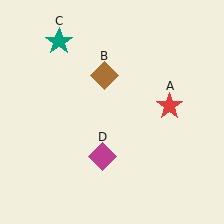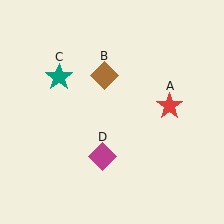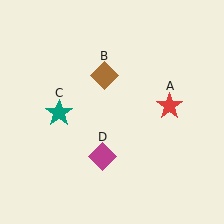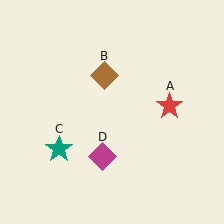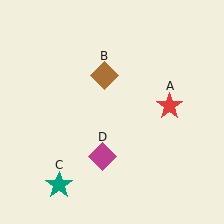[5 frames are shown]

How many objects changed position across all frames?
1 object changed position: teal star (object C).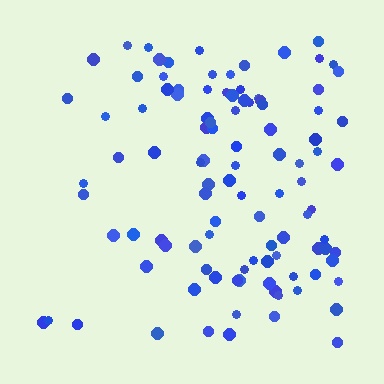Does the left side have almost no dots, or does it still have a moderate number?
Still a moderate number, just noticeably fewer than the right.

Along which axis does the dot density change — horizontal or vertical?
Horizontal.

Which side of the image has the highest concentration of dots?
The right.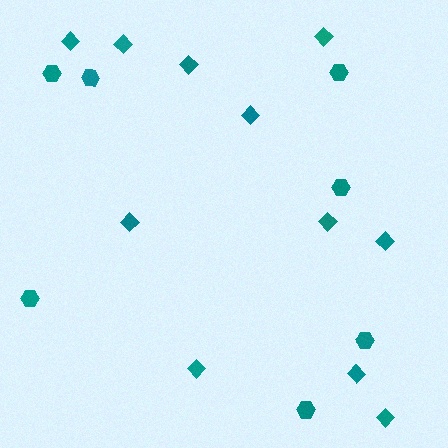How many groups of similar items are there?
There are 2 groups: one group of hexagons (7) and one group of diamonds (11).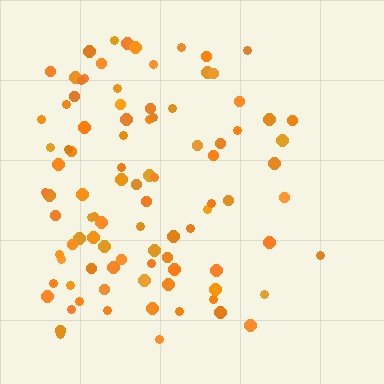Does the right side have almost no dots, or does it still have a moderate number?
Still a moderate number, just noticeably fewer than the left.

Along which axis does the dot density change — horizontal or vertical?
Horizontal.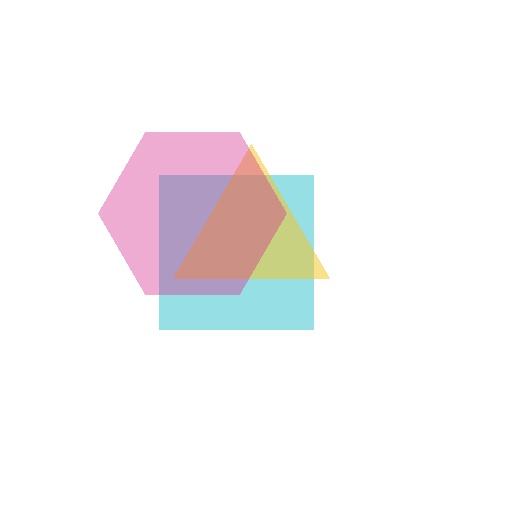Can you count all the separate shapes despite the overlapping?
Yes, there are 3 separate shapes.